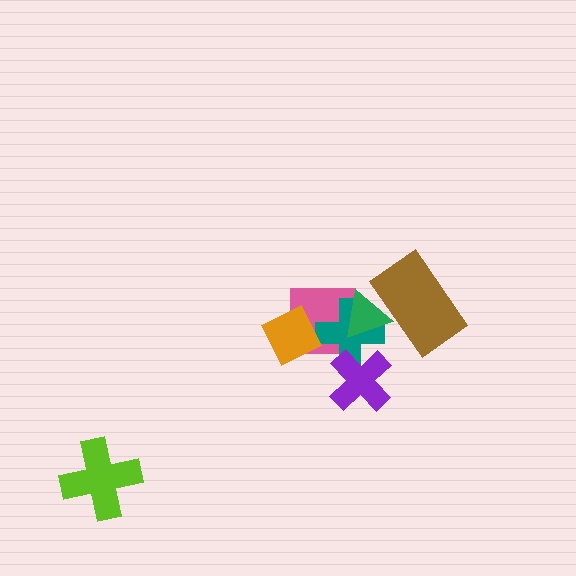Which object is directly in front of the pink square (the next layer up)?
The teal cross is directly in front of the pink square.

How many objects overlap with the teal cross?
4 objects overlap with the teal cross.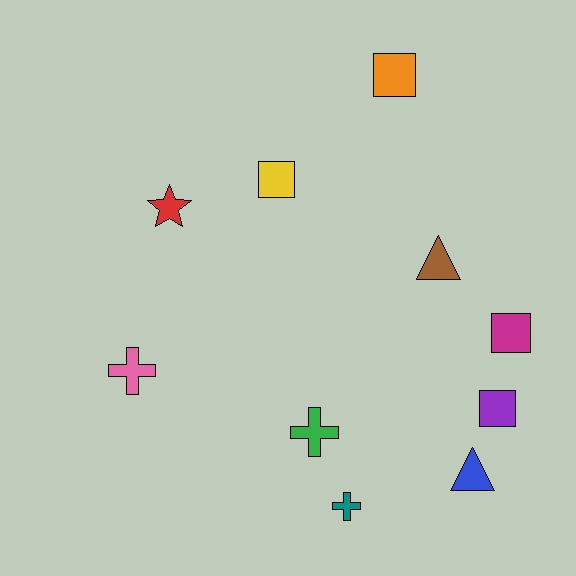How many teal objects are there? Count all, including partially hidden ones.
There is 1 teal object.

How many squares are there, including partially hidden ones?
There are 4 squares.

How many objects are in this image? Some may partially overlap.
There are 10 objects.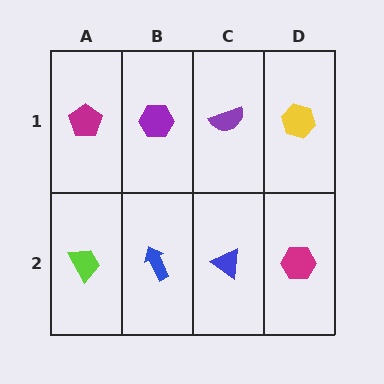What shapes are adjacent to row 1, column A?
A lime trapezoid (row 2, column A), a purple hexagon (row 1, column B).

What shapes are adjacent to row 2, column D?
A yellow hexagon (row 1, column D), a blue triangle (row 2, column C).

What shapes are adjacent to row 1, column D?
A magenta hexagon (row 2, column D), a purple semicircle (row 1, column C).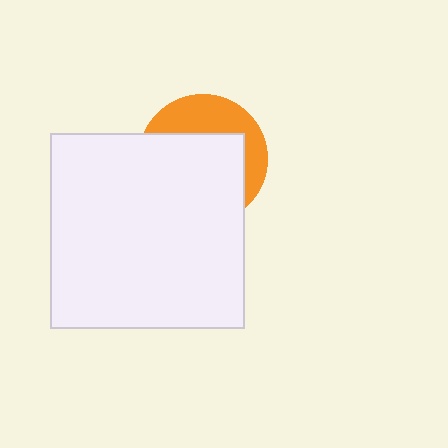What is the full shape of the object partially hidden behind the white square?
The partially hidden object is an orange circle.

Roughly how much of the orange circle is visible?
A small part of it is visible (roughly 35%).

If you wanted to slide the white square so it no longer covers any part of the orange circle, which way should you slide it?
Slide it down — that is the most direct way to separate the two shapes.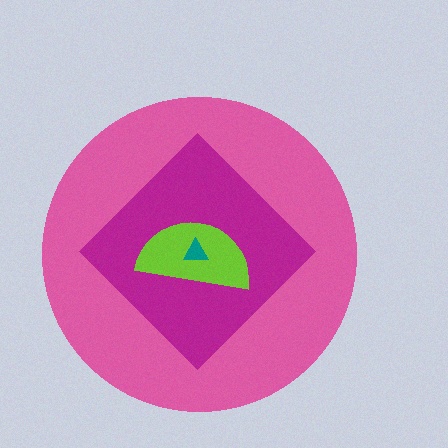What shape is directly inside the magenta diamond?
The lime semicircle.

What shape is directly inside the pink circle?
The magenta diamond.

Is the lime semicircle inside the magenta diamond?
Yes.